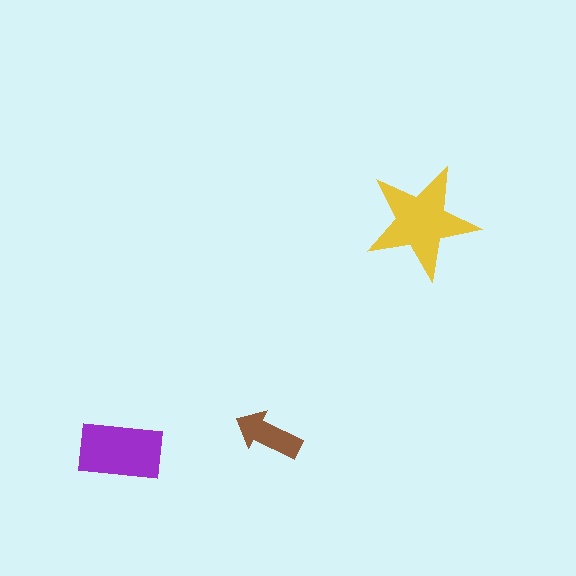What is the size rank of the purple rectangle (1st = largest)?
2nd.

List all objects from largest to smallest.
The yellow star, the purple rectangle, the brown arrow.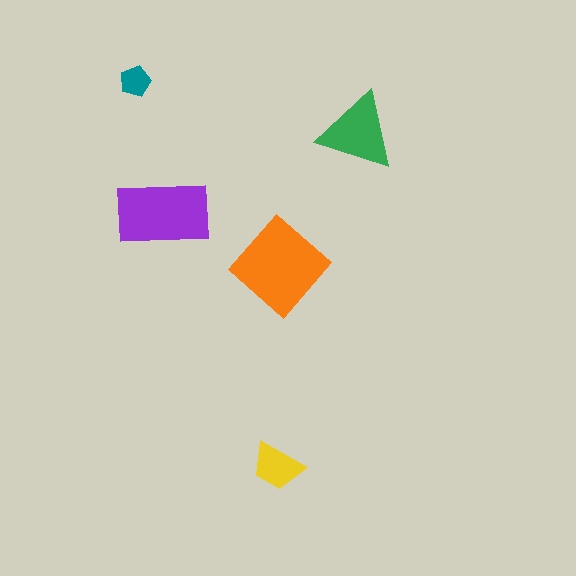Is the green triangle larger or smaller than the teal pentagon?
Larger.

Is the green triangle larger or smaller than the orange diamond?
Smaller.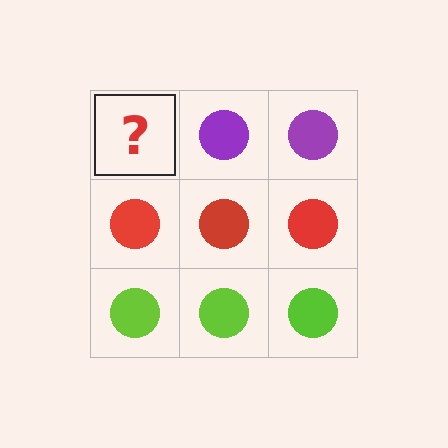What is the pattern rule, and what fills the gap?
The rule is that each row has a consistent color. The gap should be filled with a purple circle.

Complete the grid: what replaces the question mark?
The question mark should be replaced with a purple circle.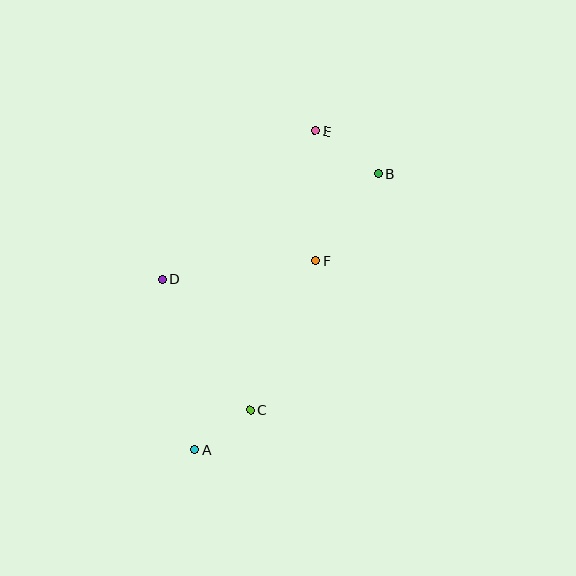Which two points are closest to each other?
Points A and C are closest to each other.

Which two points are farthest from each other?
Points A and E are farthest from each other.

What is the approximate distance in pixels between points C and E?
The distance between C and E is approximately 286 pixels.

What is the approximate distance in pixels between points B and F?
The distance between B and F is approximately 107 pixels.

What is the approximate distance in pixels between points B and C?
The distance between B and C is approximately 269 pixels.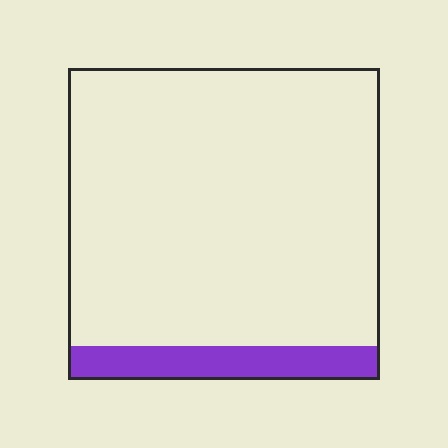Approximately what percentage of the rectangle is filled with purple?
Approximately 10%.